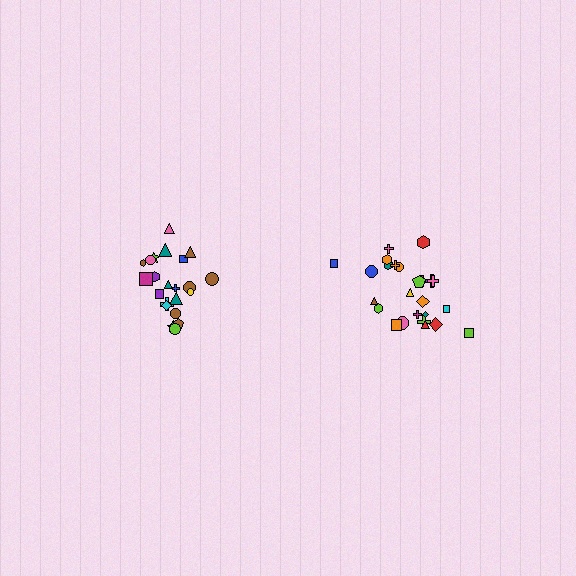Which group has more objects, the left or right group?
The right group.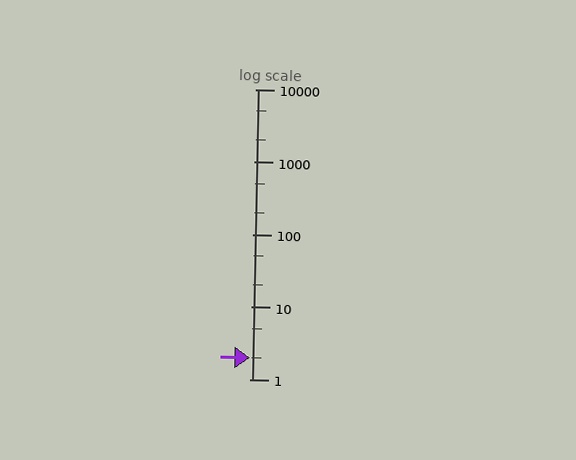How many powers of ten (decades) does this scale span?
The scale spans 4 decades, from 1 to 10000.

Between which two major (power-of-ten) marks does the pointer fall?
The pointer is between 1 and 10.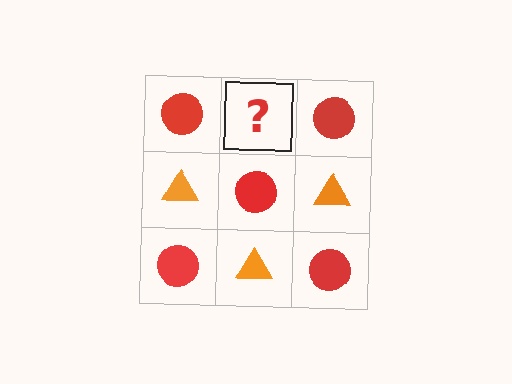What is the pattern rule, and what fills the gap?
The rule is that it alternates red circle and orange triangle in a checkerboard pattern. The gap should be filled with an orange triangle.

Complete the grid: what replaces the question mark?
The question mark should be replaced with an orange triangle.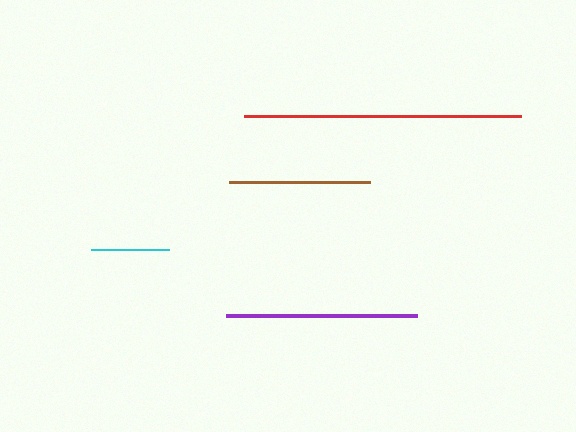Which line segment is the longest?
The red line is the longest at approximately 278 pixels.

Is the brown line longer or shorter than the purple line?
The purple line is longer than the brown line.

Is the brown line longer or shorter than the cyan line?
The brown line is longer than the cyan line.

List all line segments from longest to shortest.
From longest to shortest: red, purple, brown, cyan.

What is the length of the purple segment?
The purple segment is approximately 191 pixels long.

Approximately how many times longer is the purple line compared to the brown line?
The purple line is approximately 1.4 times the length of the brown line.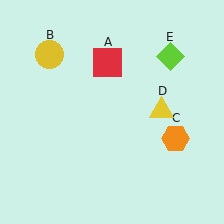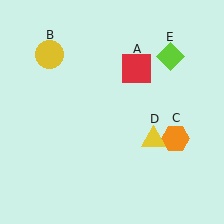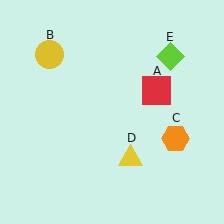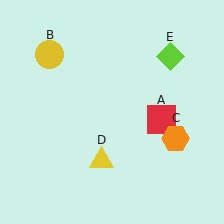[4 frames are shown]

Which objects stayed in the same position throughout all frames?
Yellow circle (object B) and orange hexagon (object C) and lime diamond (object E) remained stationary.